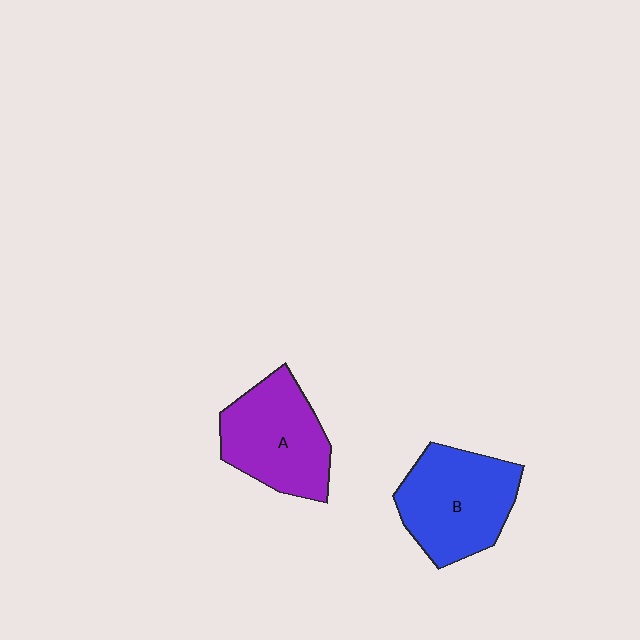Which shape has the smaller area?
Shape A (purple).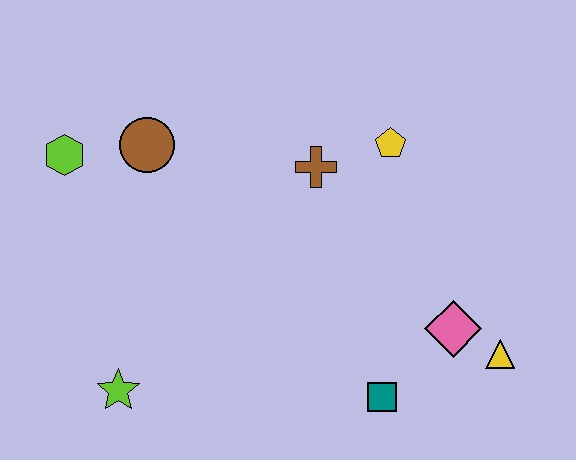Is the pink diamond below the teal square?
No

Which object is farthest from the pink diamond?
The lime hexagon is farthest from the pink diamond.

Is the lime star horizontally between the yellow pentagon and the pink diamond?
No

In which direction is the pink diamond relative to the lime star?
The pink diamond is to the right of the lime star.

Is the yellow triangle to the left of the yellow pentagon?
No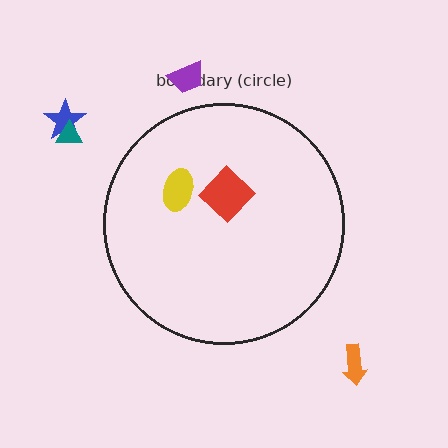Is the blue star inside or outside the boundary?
Outside.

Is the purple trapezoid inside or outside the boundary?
Outside.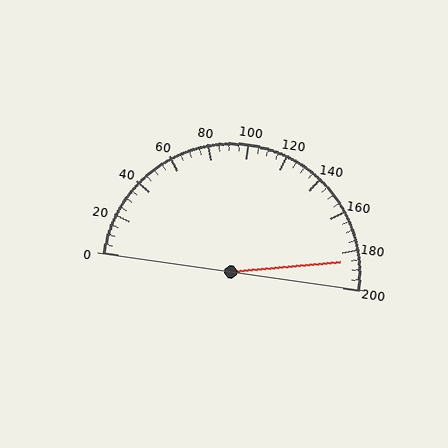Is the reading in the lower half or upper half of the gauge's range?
The reading is in the upper half of the range (0 to 200).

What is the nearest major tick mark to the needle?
The nearest major tick mark is 180.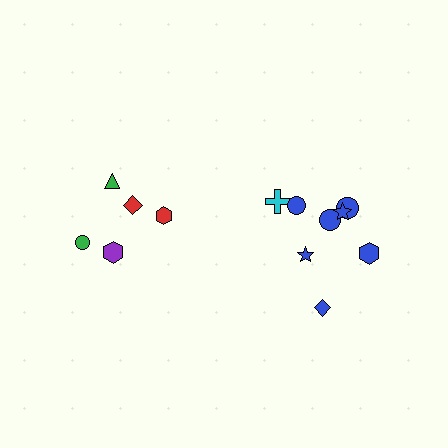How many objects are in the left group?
There are 5 objects.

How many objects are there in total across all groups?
There are 13 objects.